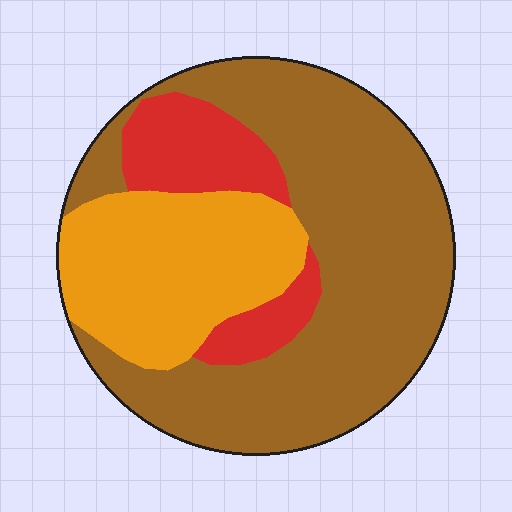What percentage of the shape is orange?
Orange takes up between a sixth and a third of the shape.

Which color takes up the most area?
Brown, at roughly 60%.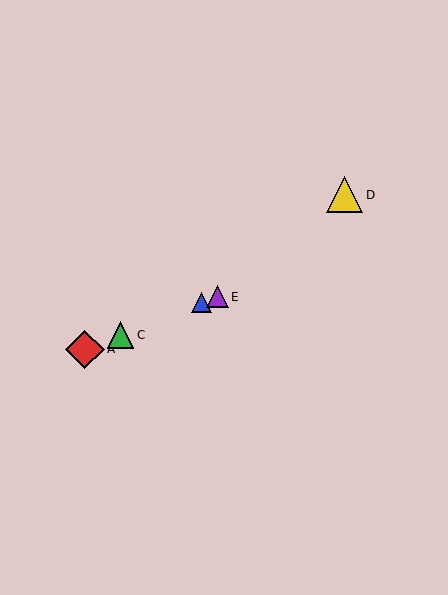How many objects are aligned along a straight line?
4 objects (A, B, C, E) are aligned along a straight line.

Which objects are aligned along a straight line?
Objects A, B, C, E are aligned along a straight line.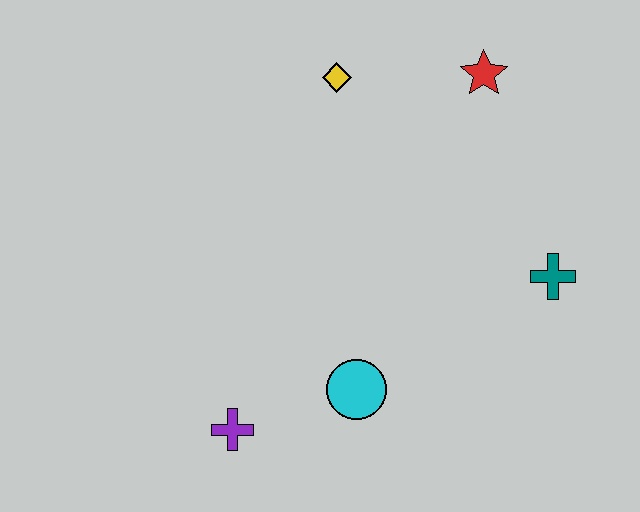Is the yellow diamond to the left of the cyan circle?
Yes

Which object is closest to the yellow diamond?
The red star is closest to the yellow diamond.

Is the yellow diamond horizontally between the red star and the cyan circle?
No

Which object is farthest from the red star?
The purple cross is farthest from the red star.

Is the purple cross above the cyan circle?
No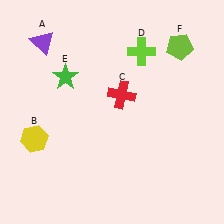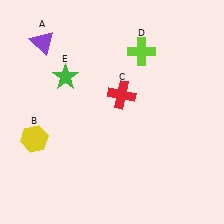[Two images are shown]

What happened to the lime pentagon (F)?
The lime pentagon (F) was removed in Image 2. It was in the top-right area of Image 1.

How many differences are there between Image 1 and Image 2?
There is 1 difference between the two images.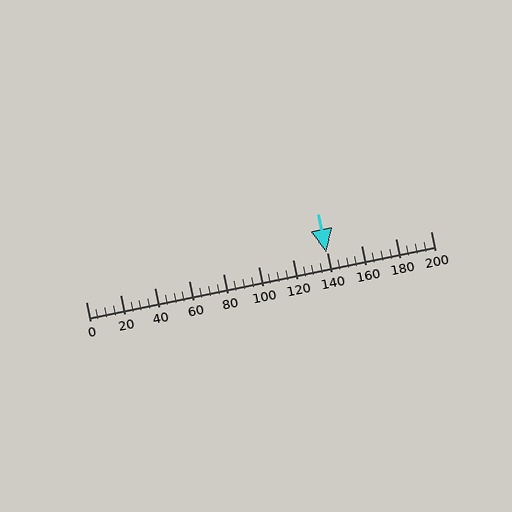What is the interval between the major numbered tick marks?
The major tick marks are spaced 20 units apart.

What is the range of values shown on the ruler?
The ruler shows values from 0 to 200.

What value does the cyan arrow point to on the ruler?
The cyan arrow points to approximately 140.